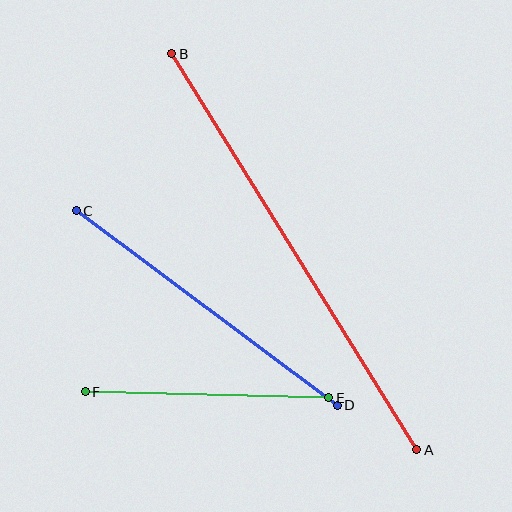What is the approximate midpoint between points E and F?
The midpoint is at approximately (207, 395) pixels.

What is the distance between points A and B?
The distance is approximately 466 pixels.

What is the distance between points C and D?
The distance is approximately 325 pixels.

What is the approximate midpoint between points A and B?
The midpoint is at approximately (294, 252) pixels.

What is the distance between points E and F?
The distance is approximately 243 pixels.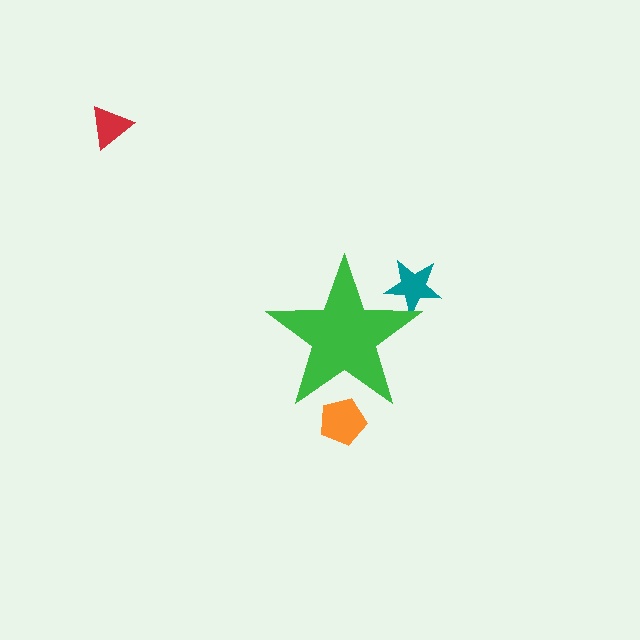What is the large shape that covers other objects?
A green star.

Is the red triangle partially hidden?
No, the red triangle is fully visible.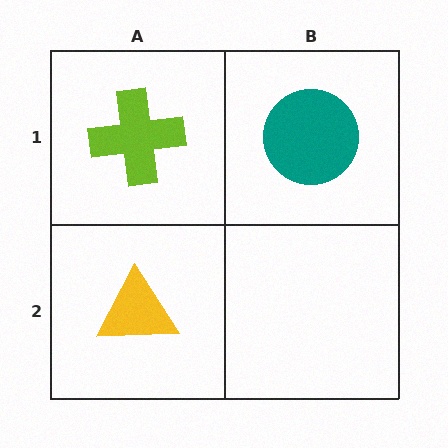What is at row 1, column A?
A lime cross.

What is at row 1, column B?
A teal circle.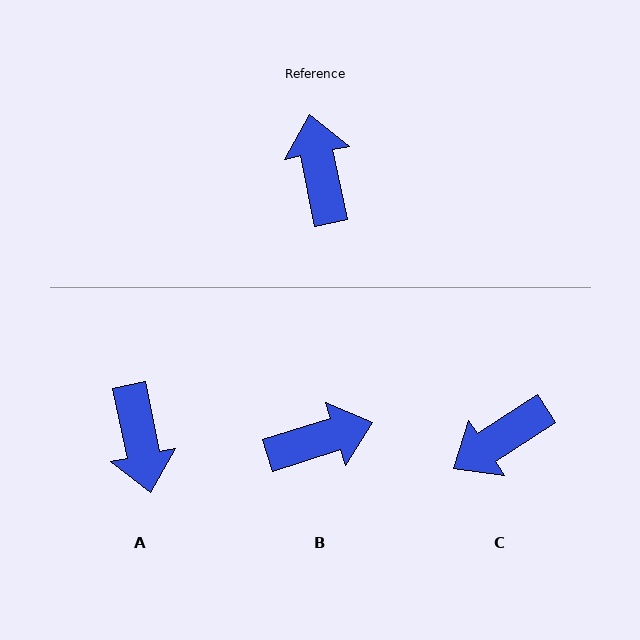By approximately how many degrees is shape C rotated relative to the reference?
Approximately 112 degrees counter-clockwise.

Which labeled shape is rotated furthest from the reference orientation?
A, about 180 degrees away.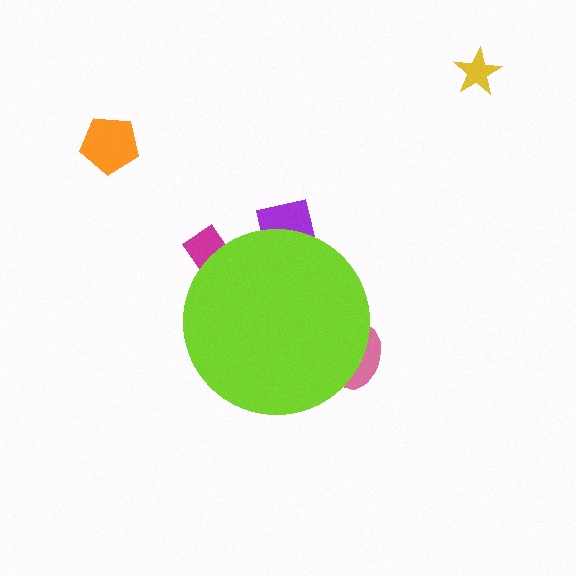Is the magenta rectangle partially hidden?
Yes, the magenta rectangle is partially hidden behind the lime circle.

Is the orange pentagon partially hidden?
No, the orange pentagon is fully visible.